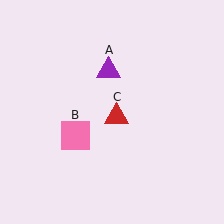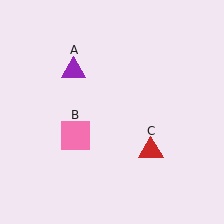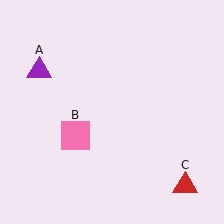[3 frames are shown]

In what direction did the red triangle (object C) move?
The red triangle (object C) moved down and to the right.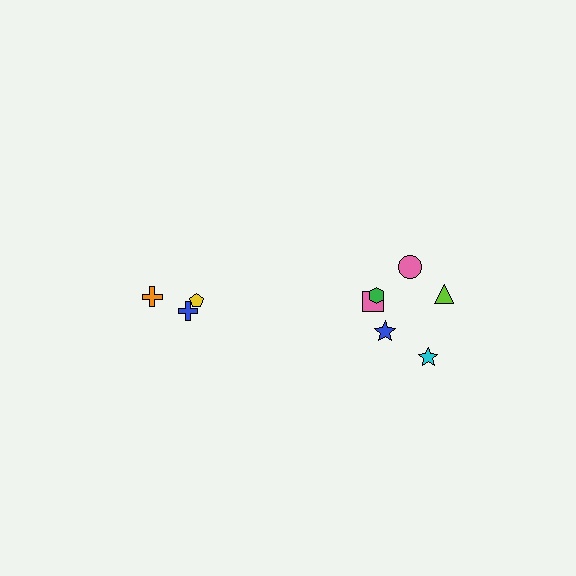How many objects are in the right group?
There are 6 objects.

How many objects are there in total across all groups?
There are 9 objects.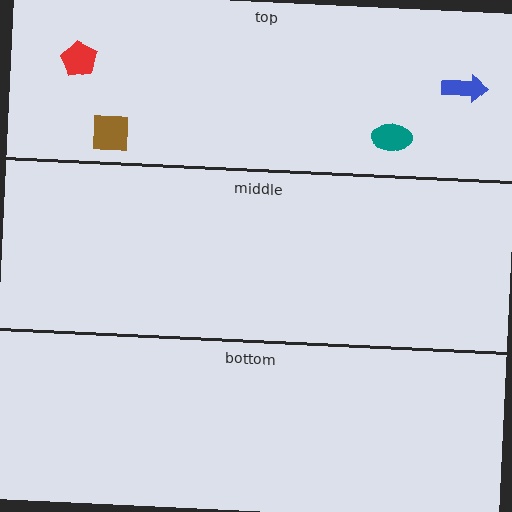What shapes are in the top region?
The teal ellipse, the brown square, the blue arrow, the red pentagon.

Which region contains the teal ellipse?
The top region.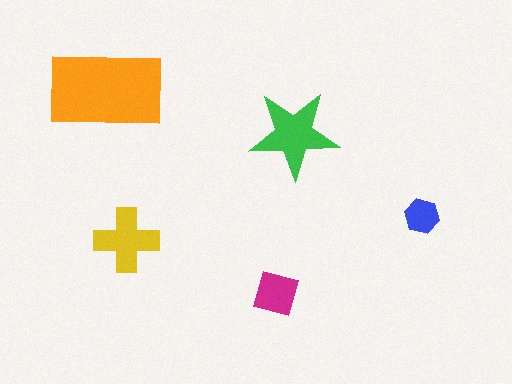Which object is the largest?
The orange rectangle.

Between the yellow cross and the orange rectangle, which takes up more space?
The orange rectangle.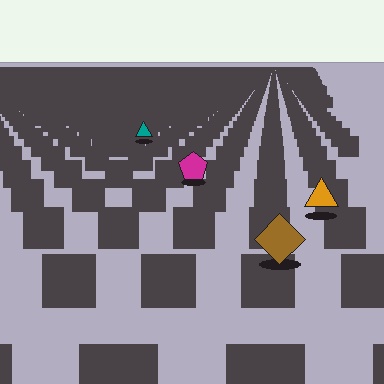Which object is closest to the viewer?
The brown diamond is closest. The texture marks near it are larger and more spread out.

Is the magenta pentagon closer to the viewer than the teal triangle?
Yes. The magenta pentagon is closer — you can tell from the texture gradient: the ground texture is coarser near it.